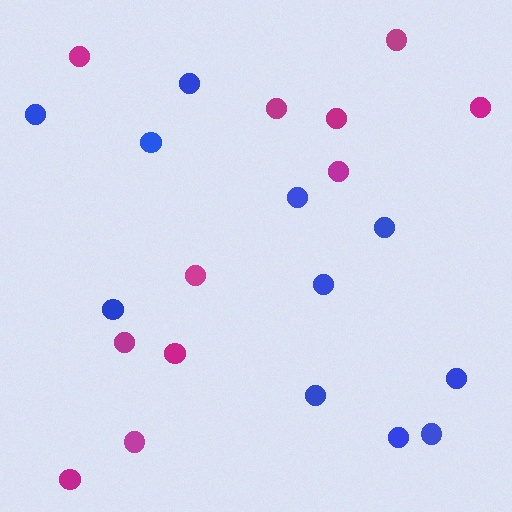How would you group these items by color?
There are 2 groups: one group of magenta circles (11) and one group of blue circles (11).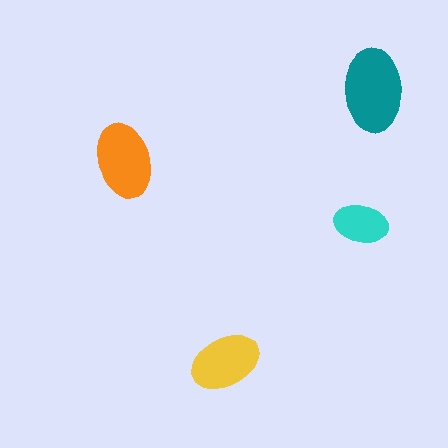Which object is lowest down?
The yellow ellipse is bottommost.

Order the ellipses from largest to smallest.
the teal one, the orange one, the yellow one, the cyan one.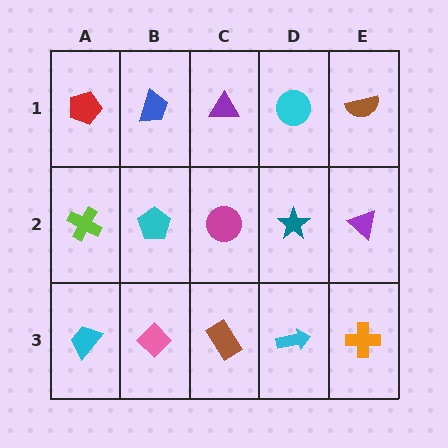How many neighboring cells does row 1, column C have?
3.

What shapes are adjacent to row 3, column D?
A teal star (row 2, column D), a brown rectangle (row 3, column C), an orange cross (row 3, column E).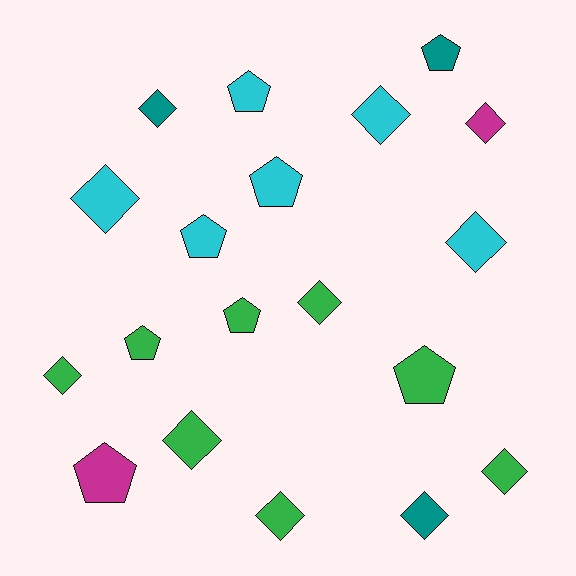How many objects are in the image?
There are 19 objects.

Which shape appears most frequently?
Diamond, with 11 objects.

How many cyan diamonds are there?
There are 3 cyan diamonds.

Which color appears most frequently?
Green, with 8 objects.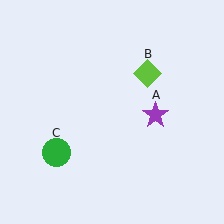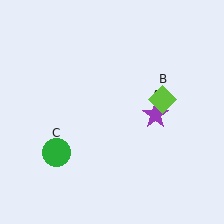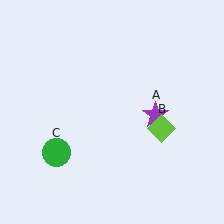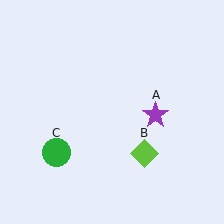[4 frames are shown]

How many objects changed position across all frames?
1 object changed position: lime diamond (object B).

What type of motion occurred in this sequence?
The lime diamond (object B) rotated clockwise around the center of the scene.